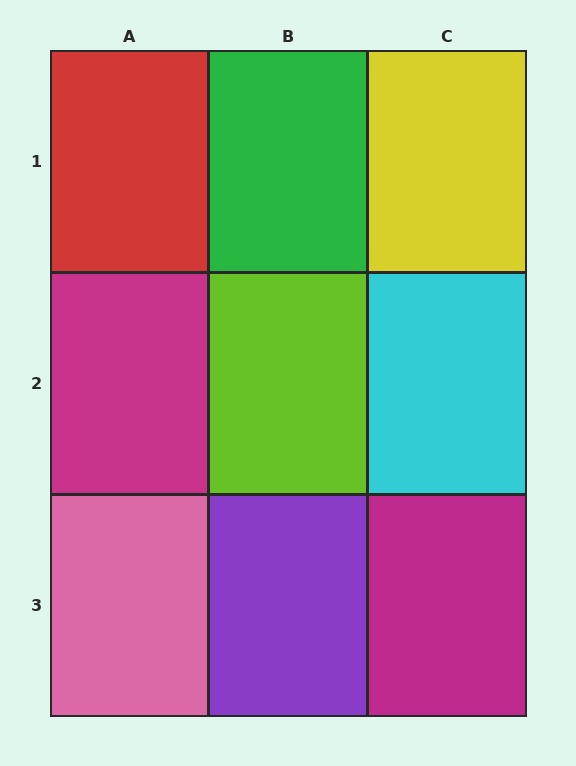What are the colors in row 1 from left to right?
Red, green, yellow.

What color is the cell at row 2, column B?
Lime.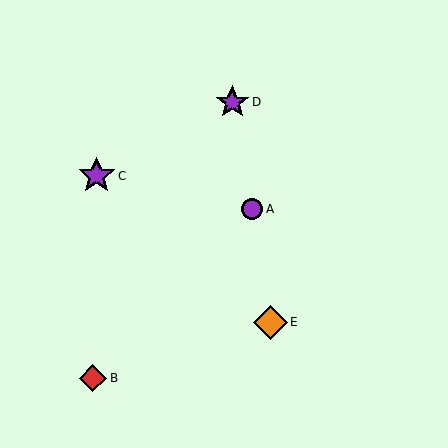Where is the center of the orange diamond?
The center of the orange diamond is at (270, 322).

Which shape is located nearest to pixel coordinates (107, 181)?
The purple star (labeled C) at (97, 176) is nearest to that location.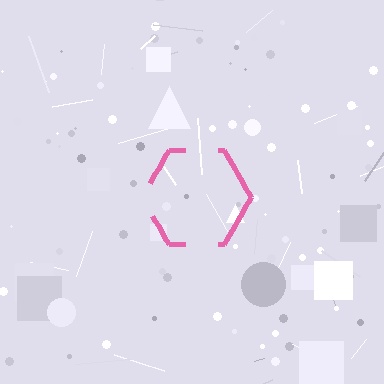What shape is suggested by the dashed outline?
The dashed outline suggests a hexagon.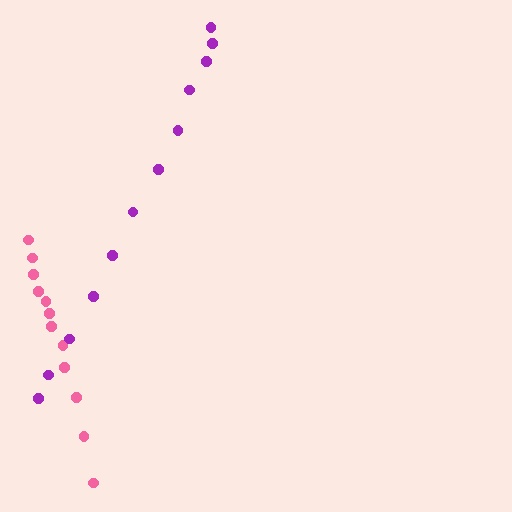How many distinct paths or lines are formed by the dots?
There are 2 distinct paths.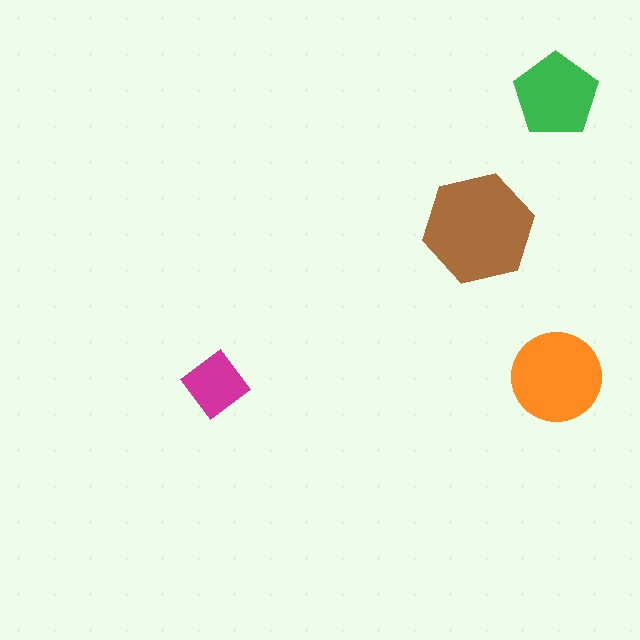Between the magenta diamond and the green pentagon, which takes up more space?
The green pentagon.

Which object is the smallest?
The magenta diamond.